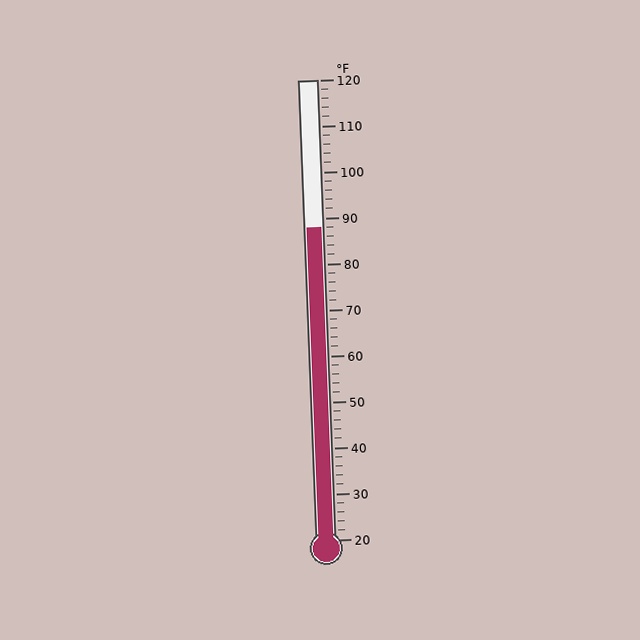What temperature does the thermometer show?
The thermometer shows approximately 88°F.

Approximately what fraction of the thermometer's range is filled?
The thermometer is filled to approximately 70% of its range.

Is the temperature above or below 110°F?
The temperature is below 110°F.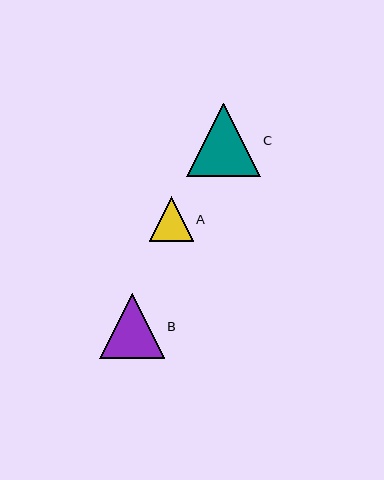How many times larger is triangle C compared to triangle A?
Triangle C is approximately 1.7 times the size of triangle A.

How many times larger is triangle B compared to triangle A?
Triangle B is approximately 1.5 times the size of triangle A.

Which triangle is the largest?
Triangle C is the largest with a size of approximately 74 pixels.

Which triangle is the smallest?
Triangle A is the smallest with a size of approximately 44 pixels.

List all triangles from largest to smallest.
From largest to smallest: C, B, A.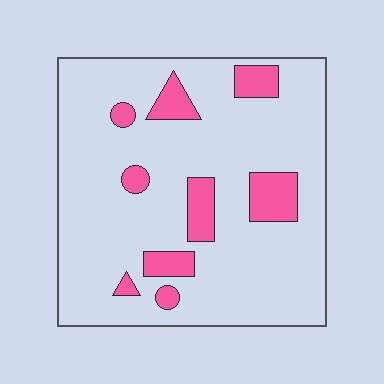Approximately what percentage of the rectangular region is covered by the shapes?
Approximately 15%.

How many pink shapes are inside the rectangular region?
9.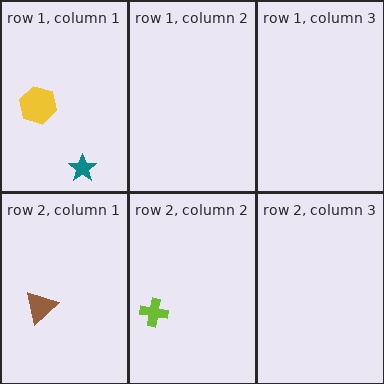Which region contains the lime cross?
The row 2, column 2 region.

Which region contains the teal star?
The row 1, column 1 region.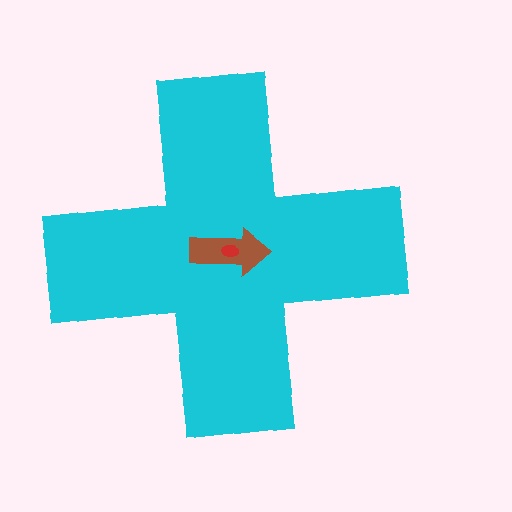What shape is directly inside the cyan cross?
The brown arrow.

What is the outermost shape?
The cyan cross.